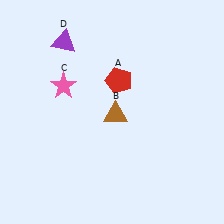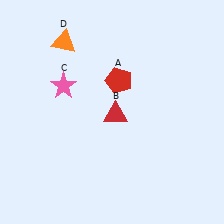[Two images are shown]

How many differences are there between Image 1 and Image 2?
There are 2 differences between the two images.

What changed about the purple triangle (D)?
In Image 1, D is purple. In Image 2, it changed to orange.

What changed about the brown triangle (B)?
In Image 1, B is brown. In Image 2, it changed to red.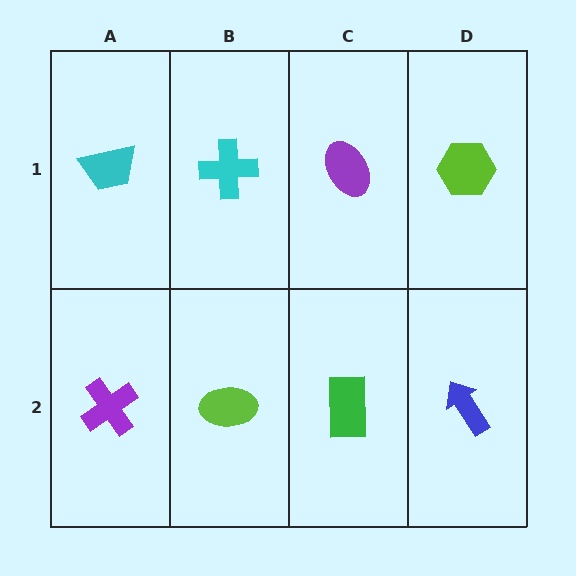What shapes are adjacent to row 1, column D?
A blue arrow (row 2, column D), a purple ellipse (row 1, column C).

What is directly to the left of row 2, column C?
A lime ellipse.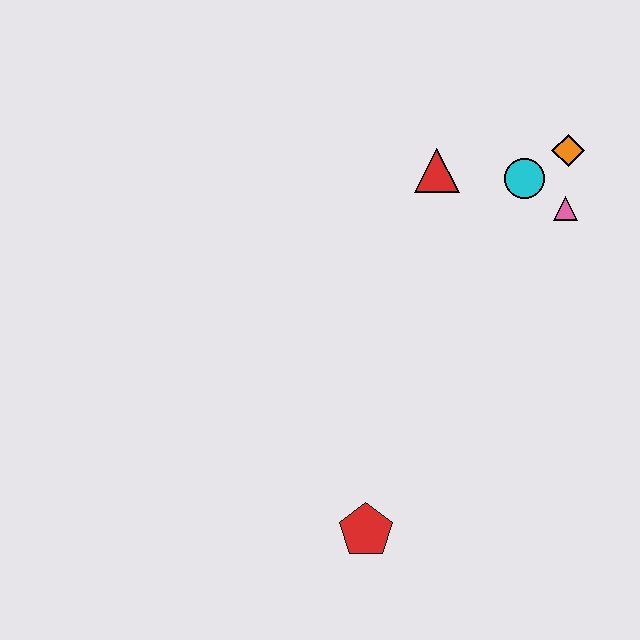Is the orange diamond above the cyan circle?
Yes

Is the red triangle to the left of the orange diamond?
Yes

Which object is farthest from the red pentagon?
The orange diamond is farthest from the red pentagon.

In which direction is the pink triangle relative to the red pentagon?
The pink triangle is above the red pentagon.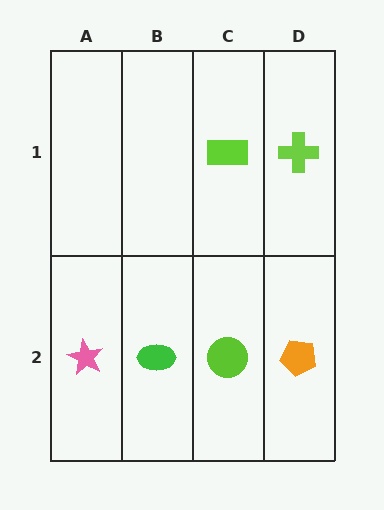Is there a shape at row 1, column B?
No, that cell is empty.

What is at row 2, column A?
A pink star.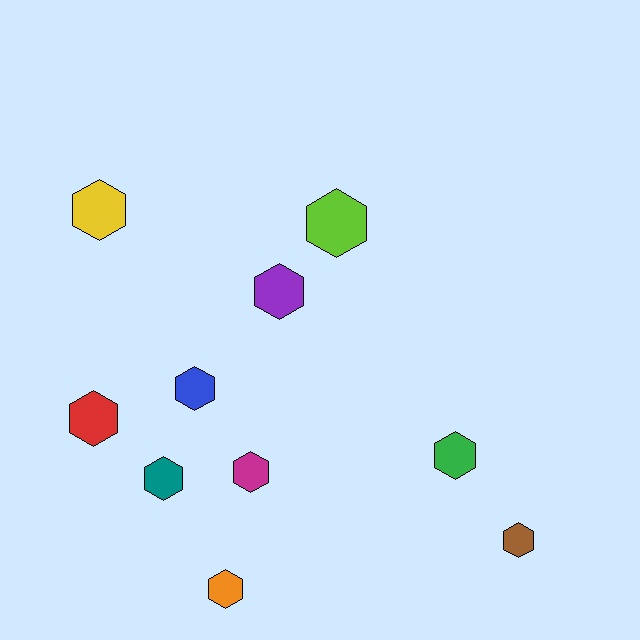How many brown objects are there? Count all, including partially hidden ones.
There is 1 brown object.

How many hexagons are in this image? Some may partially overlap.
There are 10 hexagons.